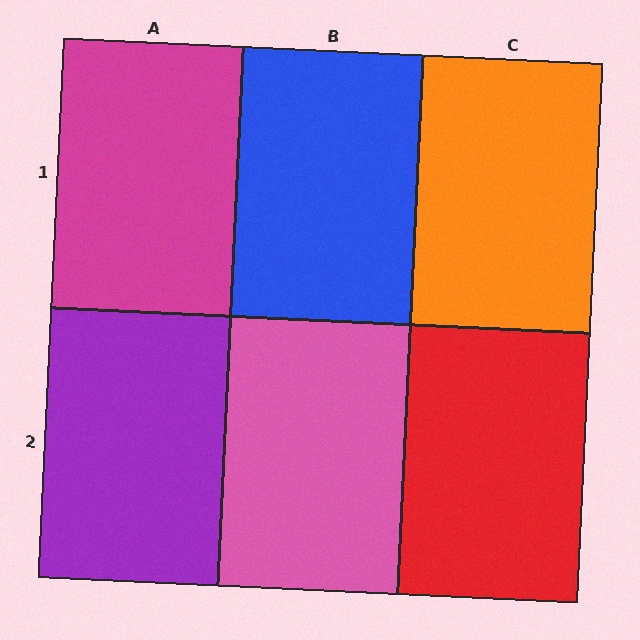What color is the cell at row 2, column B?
Pink.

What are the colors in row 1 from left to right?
Magenta, blue, orange.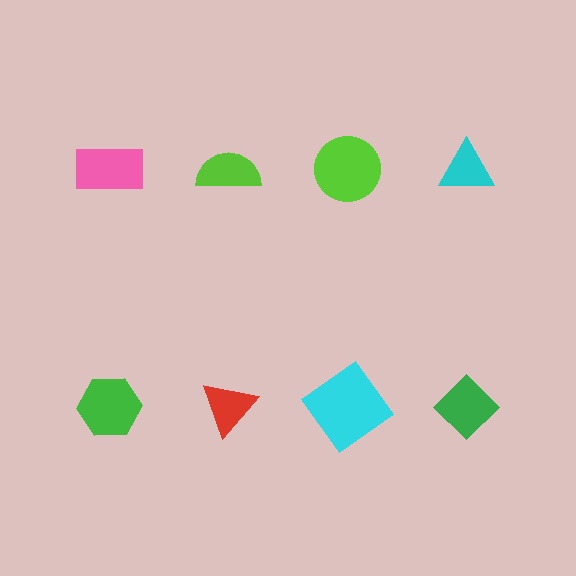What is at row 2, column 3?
A cyan diamond.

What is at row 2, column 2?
A red triangle.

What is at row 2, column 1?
A green hexagon.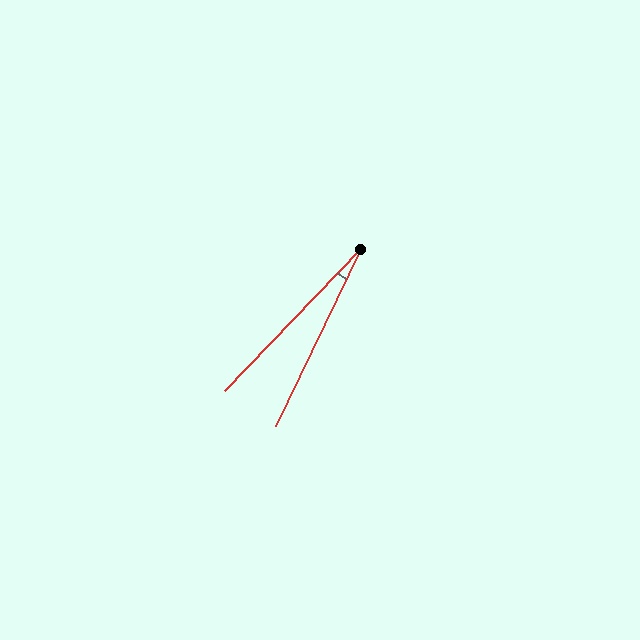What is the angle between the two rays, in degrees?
Approximately 18 degrees.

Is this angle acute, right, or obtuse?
It is acute.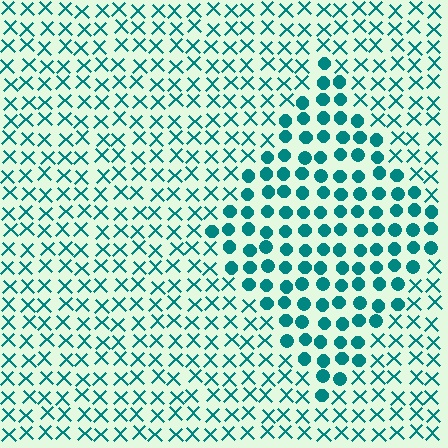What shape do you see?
I see a diamond.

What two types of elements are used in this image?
The image uses circles inside the diamond region and X marks outside it.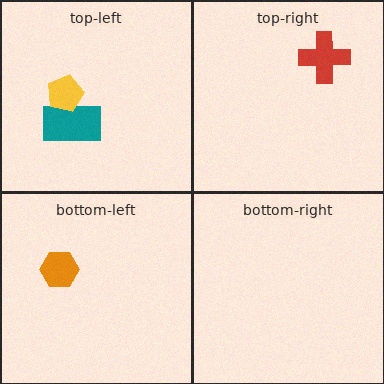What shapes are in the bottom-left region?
The orange hexagon.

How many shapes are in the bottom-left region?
1.